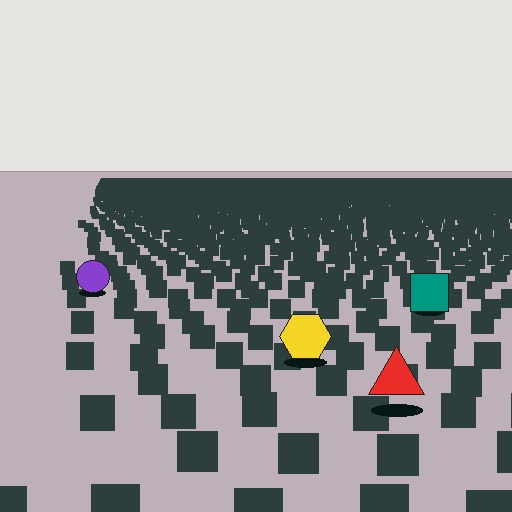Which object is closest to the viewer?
The red triangle is closest. The texture marks near it are larger and more spread out.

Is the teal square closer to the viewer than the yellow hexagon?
No. The yellow hexagon is closer — you can tell from the texture gradient: the ground texture is coarser near it.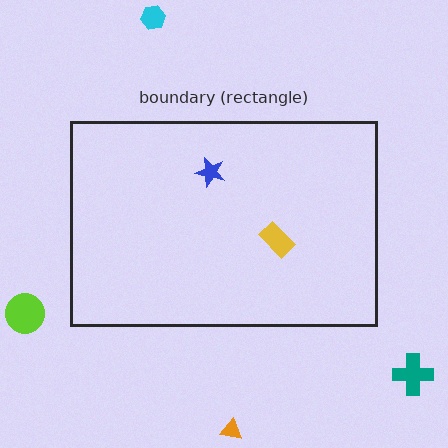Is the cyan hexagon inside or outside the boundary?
Outside.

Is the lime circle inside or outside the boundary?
Outside.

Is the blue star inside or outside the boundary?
Inside.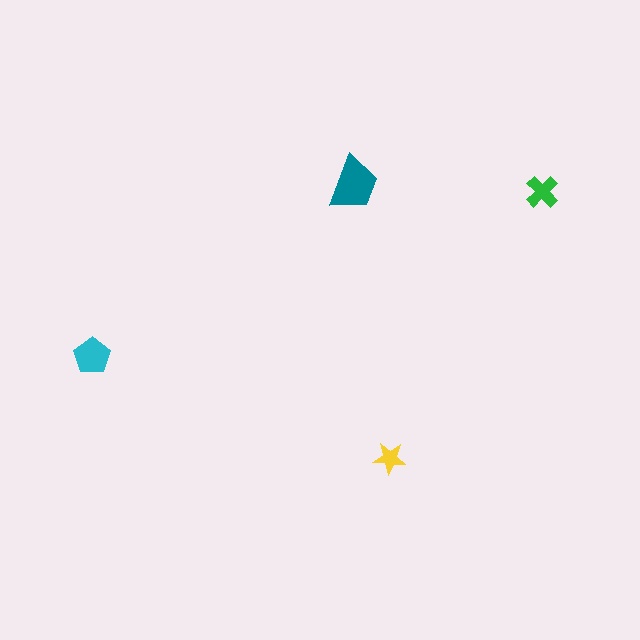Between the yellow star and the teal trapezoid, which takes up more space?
The teal trapezoid.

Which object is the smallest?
The yellow star.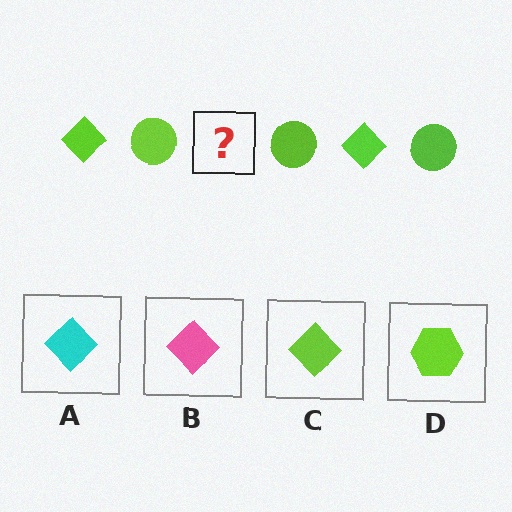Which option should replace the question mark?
Option C.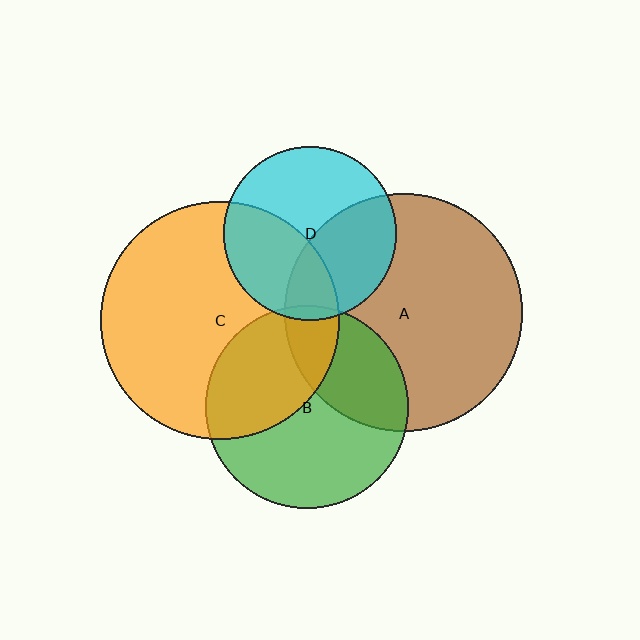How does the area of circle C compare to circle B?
Approximately 1.4 times.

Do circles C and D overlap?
Yes.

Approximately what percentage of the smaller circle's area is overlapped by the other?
Approximately 40%.